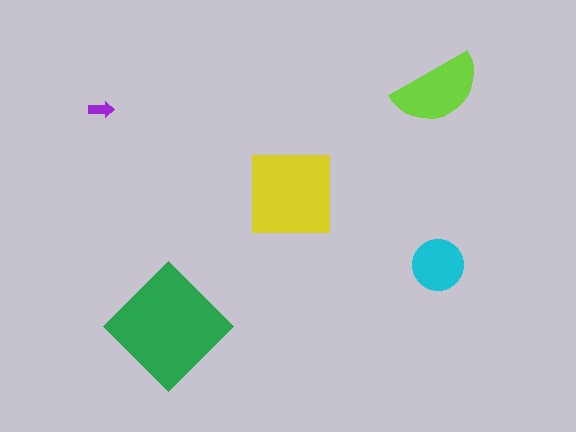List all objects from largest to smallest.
The green diamond, the yellow square, the lime semicircle, the cyan circle, the purple arrow.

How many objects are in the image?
There are 5 objects in the image.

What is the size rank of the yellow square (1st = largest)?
2nd.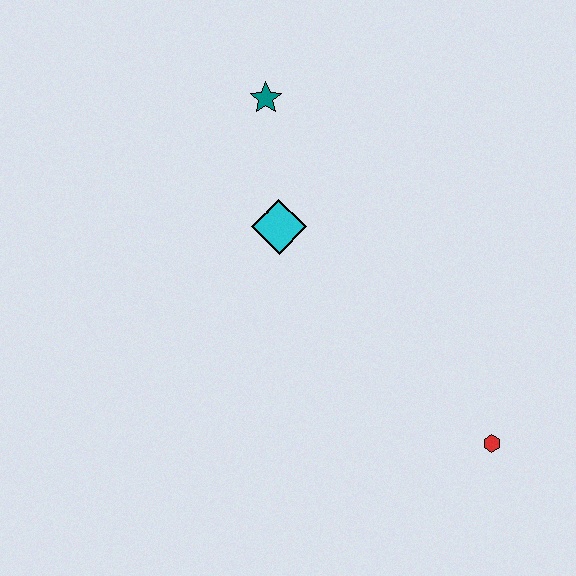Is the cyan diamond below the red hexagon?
No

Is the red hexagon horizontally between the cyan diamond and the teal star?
No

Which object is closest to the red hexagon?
The cyan diamond is closest to the red hexagon.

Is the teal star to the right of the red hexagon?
No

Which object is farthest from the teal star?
The red hexagon is farthest from the teal star.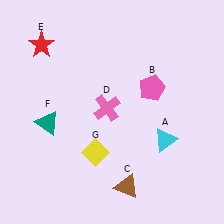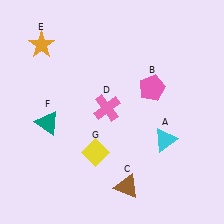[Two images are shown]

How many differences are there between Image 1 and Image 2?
There is 1 difference between the two images.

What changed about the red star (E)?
In Image 1, E is red. In Image 2, it changed to orange.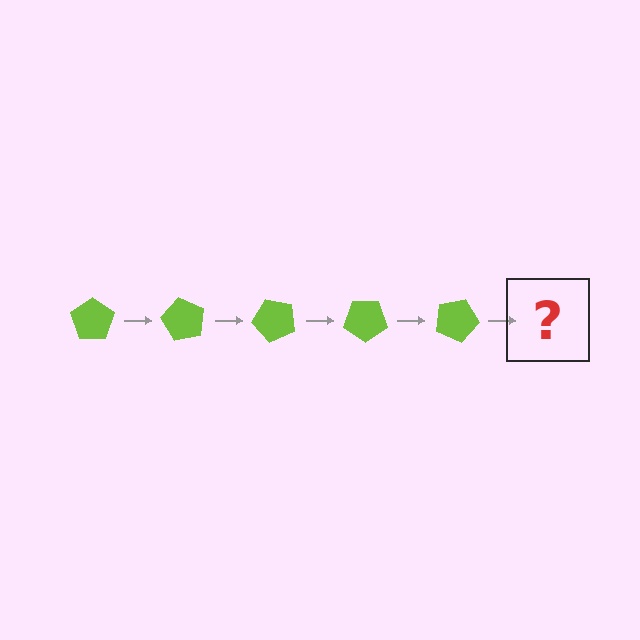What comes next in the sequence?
The next element should be a lime pentagon rotated 300 degrees.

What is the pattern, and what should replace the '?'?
The pattern is that the pentagon rotates 60 degrees each step. The '?' should be a lime pentagon rotated 300 degrees.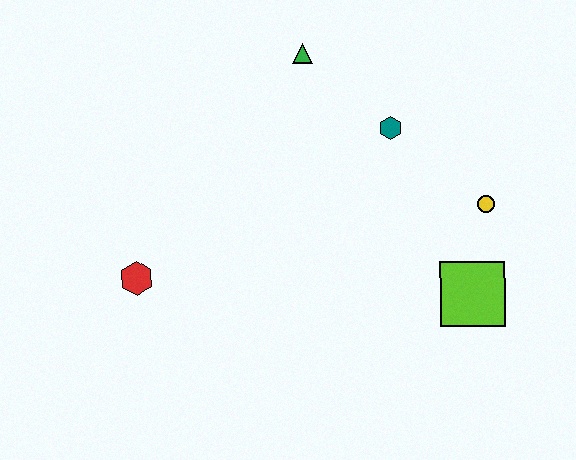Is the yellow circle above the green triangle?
No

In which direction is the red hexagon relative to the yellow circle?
The red hexagon is to the left of the yellow circle.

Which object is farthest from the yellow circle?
The red hexagon is farthest from the yellow circle.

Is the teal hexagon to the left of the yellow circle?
Yes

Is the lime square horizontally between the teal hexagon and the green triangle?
No